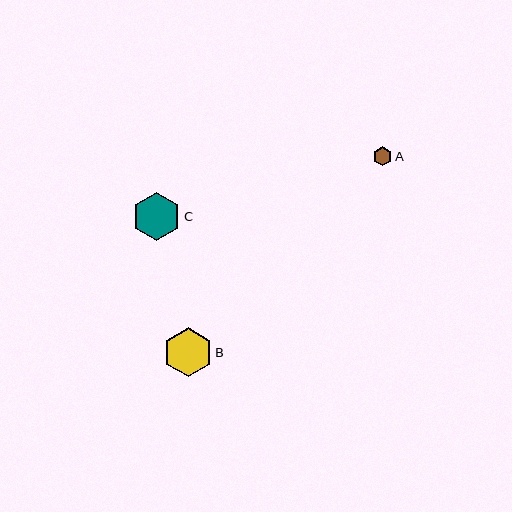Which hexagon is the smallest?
Hexagon A is the smallest with a size of approximately 19 pixels.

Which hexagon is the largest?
Hexagon B is the largest with a size of approximately 49 pixels.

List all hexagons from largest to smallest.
From largest to smallest: B, C, A.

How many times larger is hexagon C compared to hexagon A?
Hexagon C is approximately 2.6 times the size of hexagon A.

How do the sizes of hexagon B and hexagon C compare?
Hexagon B and hexagon C are approximately the same size.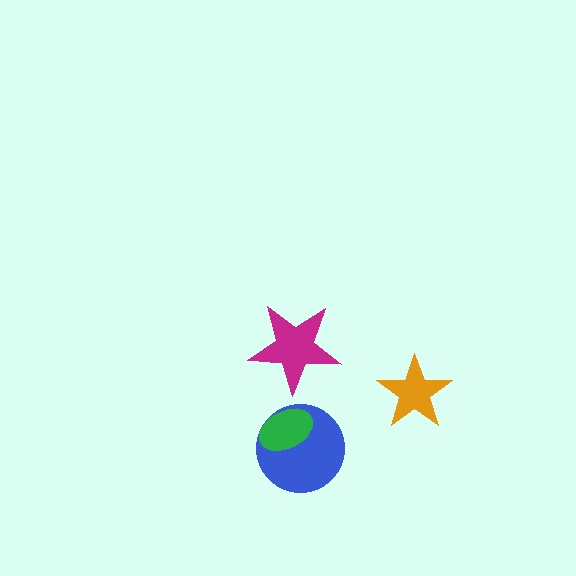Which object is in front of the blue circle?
The green ellipse is in front of the blue circle.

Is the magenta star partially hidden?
No, no other shape covers it.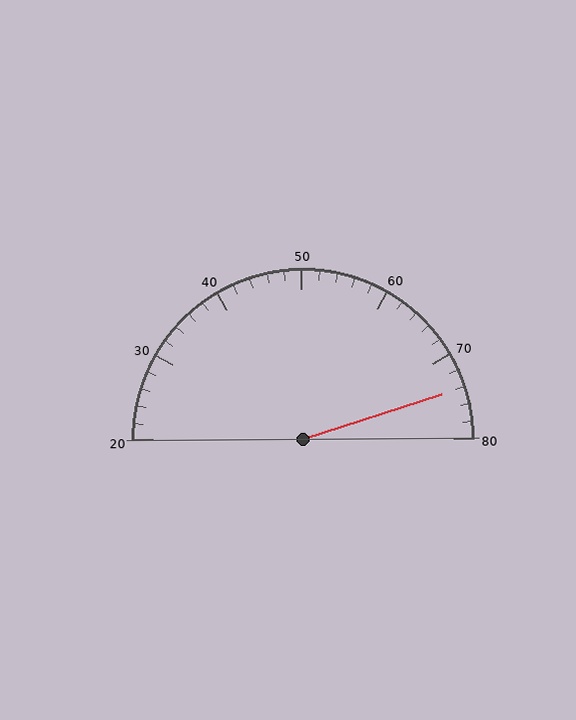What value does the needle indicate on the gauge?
The needle indicates approximately 74.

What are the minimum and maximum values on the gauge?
The gauge ranges from 20 to 80.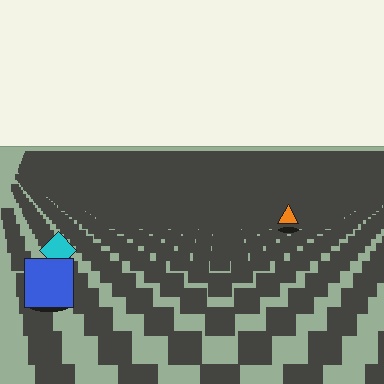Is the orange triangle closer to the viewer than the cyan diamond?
No. The cyan diamond is closer — you can tell from the texture gradient: the ground texture is coarser near it.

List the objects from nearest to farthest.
From nearest to farthest: the blue square, the cyan diamond, the orange triangle.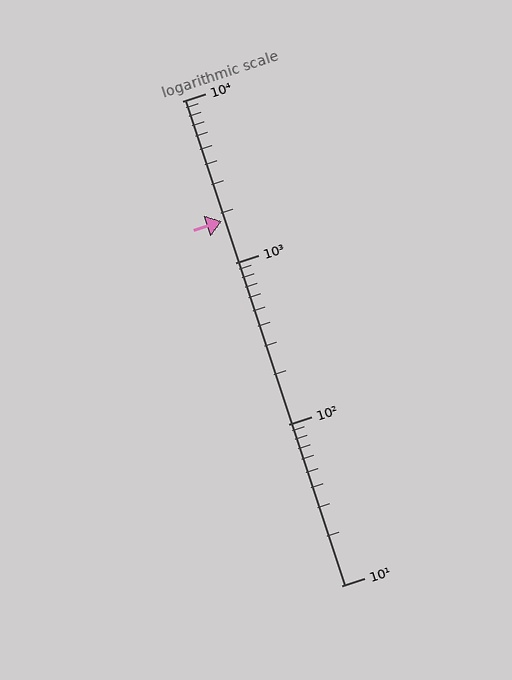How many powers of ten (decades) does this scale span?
The scale spans 3 decades, from 10 to 10000.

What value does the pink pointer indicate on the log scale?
The pointer indicates approximately 1800.